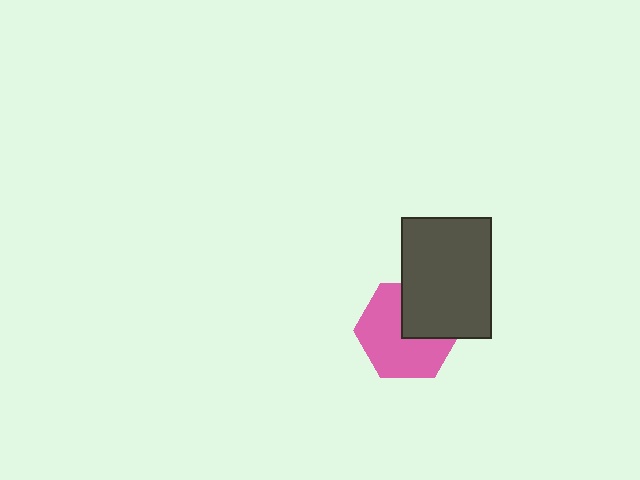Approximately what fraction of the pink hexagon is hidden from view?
Roughly 35% of the pink hexagon is hidden behind the dark gray rectangle.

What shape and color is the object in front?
The object in front is a dark gray rectangle.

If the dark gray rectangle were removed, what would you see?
You would see the complete pink hexagon.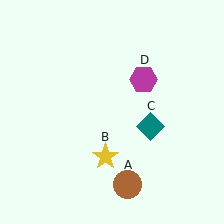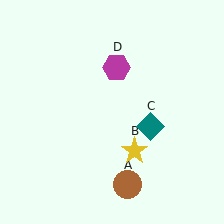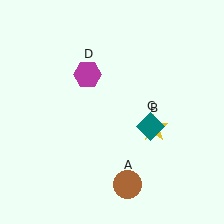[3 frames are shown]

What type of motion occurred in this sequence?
The yellow star (object B), magenta hexagon (object D) rotated counterclockwise around the center of the scene.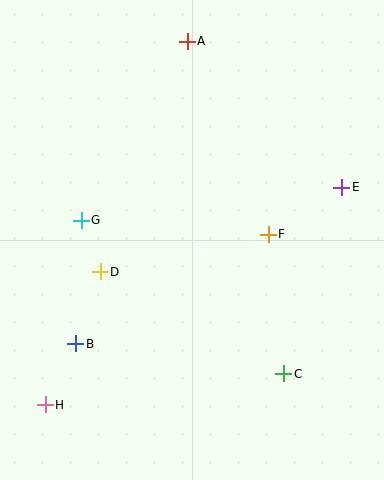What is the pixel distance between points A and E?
The distance between A and E is 213 pixels.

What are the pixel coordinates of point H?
Point H is at (45, 405).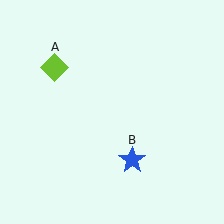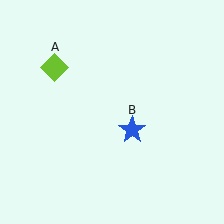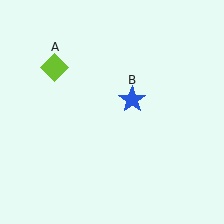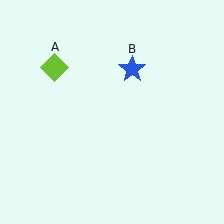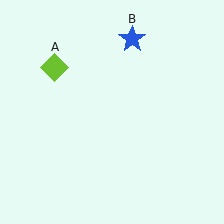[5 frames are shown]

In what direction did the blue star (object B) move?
The blue star (object B) moved up.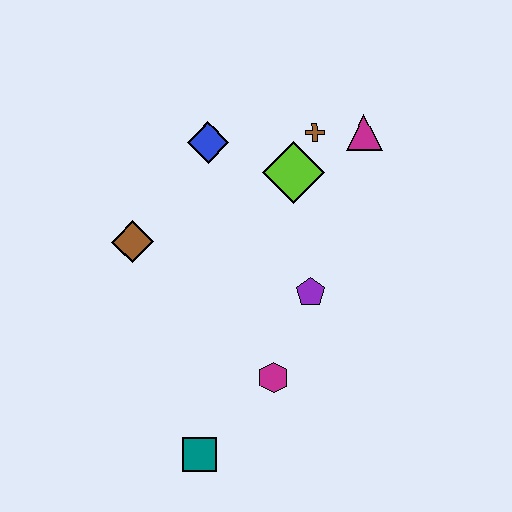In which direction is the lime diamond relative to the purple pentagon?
The lime diamond is above the purple pentagon.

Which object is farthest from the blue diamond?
The teal square is farthest from the blue diamond.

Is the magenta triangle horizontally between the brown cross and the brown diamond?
No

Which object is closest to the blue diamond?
The lime diamond is closest to the blue diamond.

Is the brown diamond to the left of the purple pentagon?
Yes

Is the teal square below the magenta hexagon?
Yes